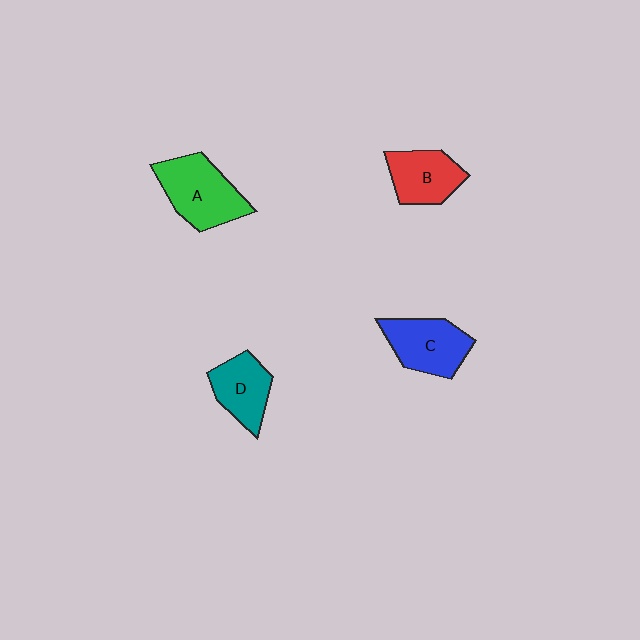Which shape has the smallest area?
Shape D (teal).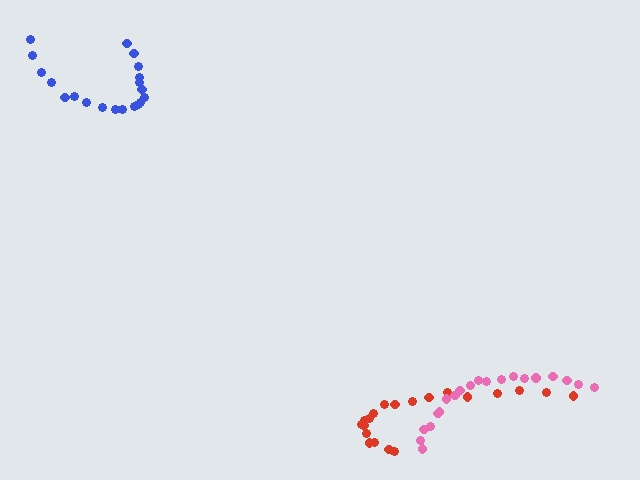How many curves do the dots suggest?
There are 3 distinct paths.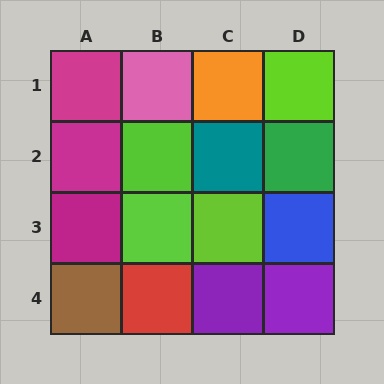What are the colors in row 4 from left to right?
Brown, red, purple, purple.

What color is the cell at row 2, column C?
Teal.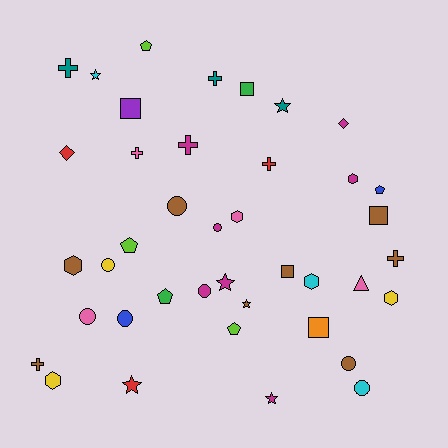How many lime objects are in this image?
There are 3 lime objects.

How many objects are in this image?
There are 40 objects.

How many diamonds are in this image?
There are 2 diamonds.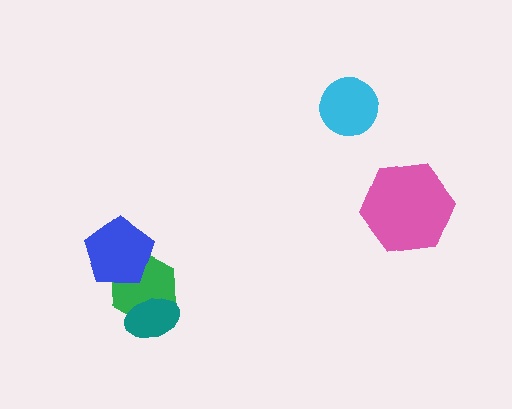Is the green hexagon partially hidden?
Yes, it is partially covered by another shape.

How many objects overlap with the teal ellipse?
1 object overlaps with the teal ellipse.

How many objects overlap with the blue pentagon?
1 object overlaps with the blue pentagon.